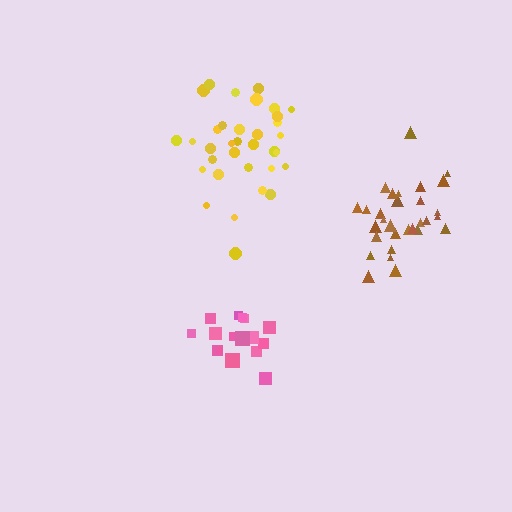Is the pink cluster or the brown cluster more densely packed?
Brown.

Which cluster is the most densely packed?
Brown.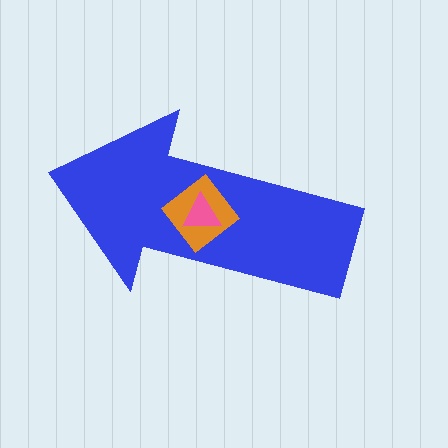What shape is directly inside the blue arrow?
The orange diamond.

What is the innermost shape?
The pink triangle.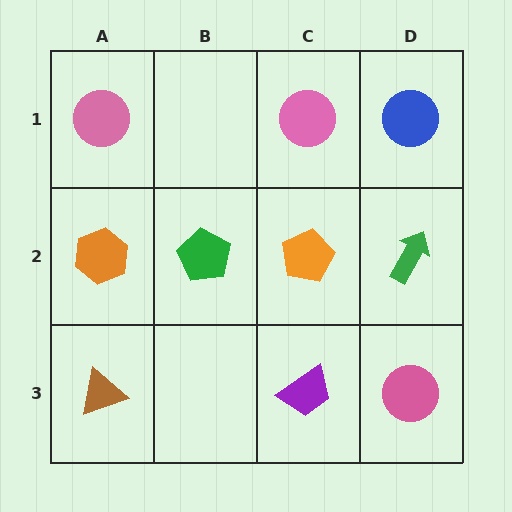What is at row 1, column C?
A pink circle.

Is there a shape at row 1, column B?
No, that cell is empty.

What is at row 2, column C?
An orange pentagon.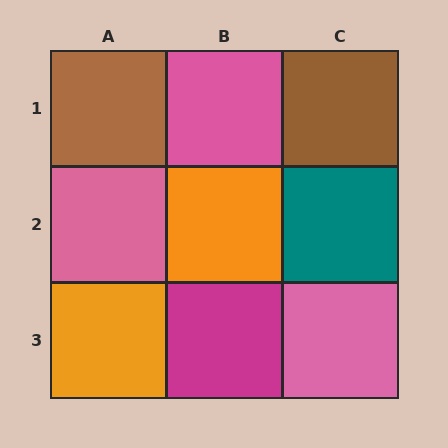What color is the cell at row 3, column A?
Orange.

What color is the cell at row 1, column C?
Brown.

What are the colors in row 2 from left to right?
Pink, orange, teal.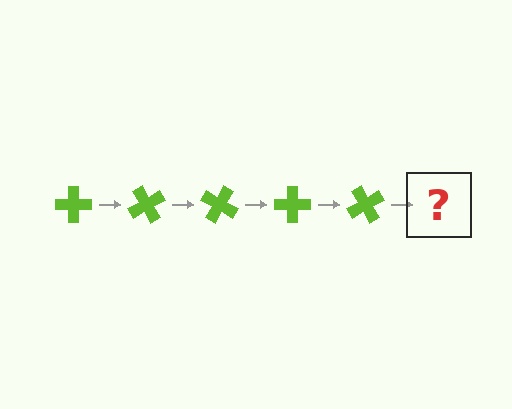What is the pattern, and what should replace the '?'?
The pattern is that the cross rotates 60 degrees each step. The '?' should be a lime cross rotated 300 degrees.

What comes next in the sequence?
The next element should be a lime cross rotated 300 degrees.